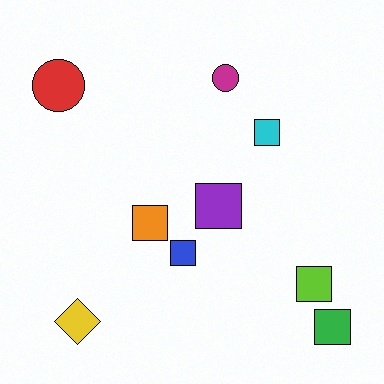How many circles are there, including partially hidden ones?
There are 2 circles.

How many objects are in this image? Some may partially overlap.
There are 9 objects.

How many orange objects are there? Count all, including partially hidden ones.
There is 1 orange object.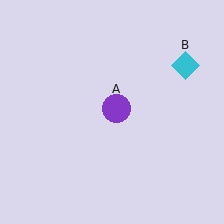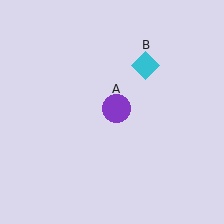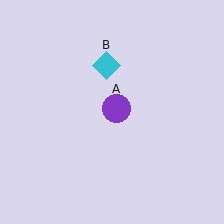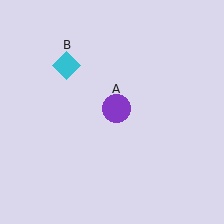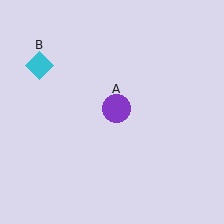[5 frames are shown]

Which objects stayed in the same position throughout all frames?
Purple circle (object A) remained stationary.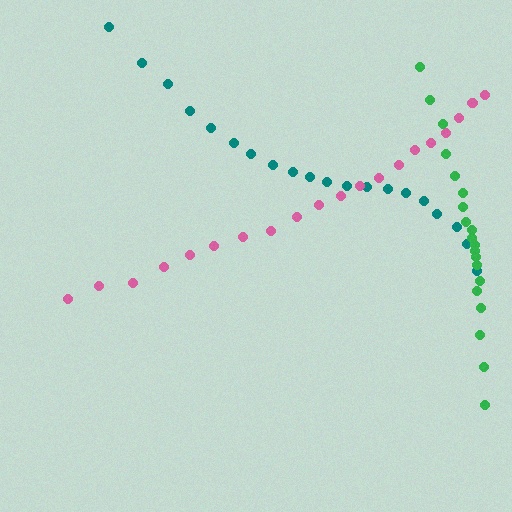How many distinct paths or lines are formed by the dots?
There are 3 distinct paths.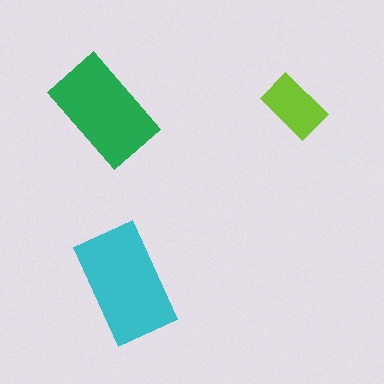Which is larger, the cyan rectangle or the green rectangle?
The cyan one.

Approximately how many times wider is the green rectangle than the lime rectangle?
About 1.5 times wider.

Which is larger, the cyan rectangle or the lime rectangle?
The cyan one.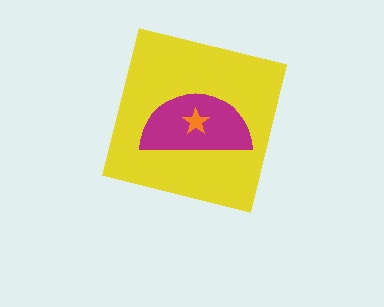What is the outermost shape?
The yellow square.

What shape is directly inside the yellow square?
The magenta semicircle.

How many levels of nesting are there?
3.